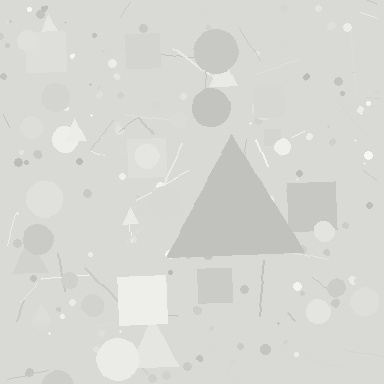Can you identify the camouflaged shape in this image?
The camouflaged shape is a triangle.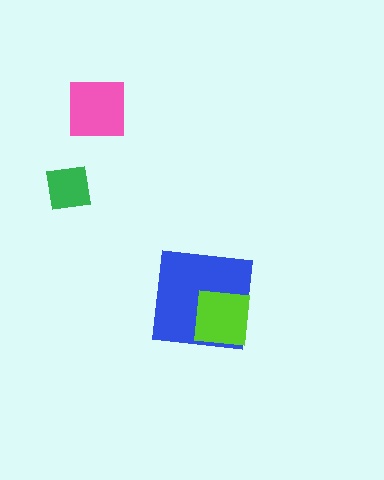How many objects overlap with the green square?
0 objects overlap with the green square.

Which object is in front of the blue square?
The lime square is in front of the blue square.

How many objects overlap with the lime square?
1 object overlaps with the lime square.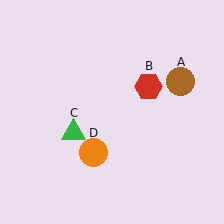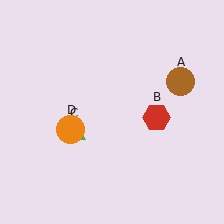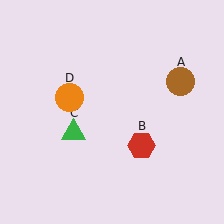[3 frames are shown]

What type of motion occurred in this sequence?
The red hexagon (object B), orange circle (object D) rotated clockwise around the center of the scene.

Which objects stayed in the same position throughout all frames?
Brown circle (object A) and green triangle (object C) remained stationary.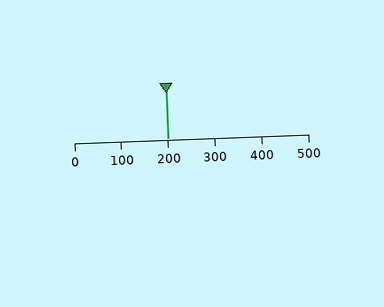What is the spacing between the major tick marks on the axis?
The major ticks are spaced 100 apart.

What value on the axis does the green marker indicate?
The marker indicates approximately 200.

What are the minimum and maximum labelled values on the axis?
The axis runs from 0 to 500.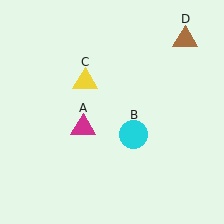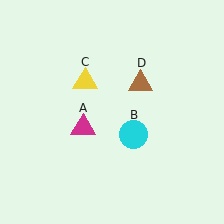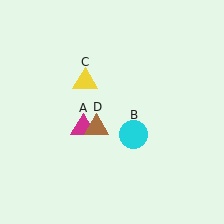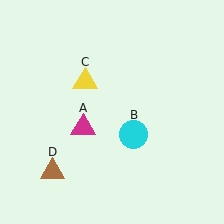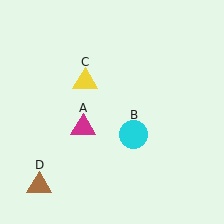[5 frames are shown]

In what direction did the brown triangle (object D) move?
The brown triangle (object D) moved down and to the left.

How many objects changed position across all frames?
1 object changed position: brown triangle (object D).